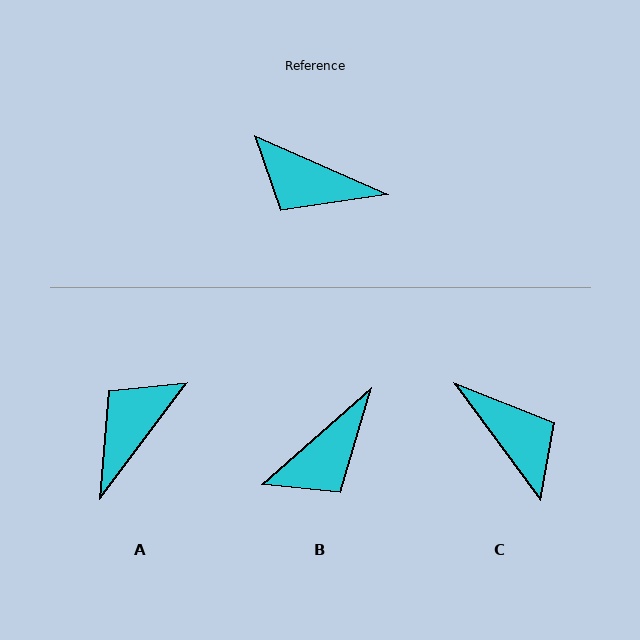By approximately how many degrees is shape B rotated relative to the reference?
Approximately 65 degrees counter-clockwise.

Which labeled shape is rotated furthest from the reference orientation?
C, about 150 degrees away.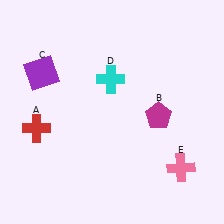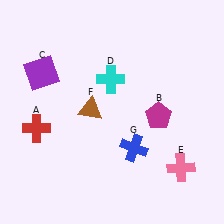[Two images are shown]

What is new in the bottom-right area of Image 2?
A blue cross (G) was added in the bottom-right area of Image 2.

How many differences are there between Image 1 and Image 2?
There are 2 differences between the two images.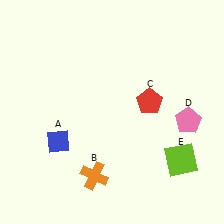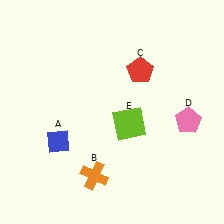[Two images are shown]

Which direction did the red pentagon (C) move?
The red pentagon (C) moved up.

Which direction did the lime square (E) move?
The lime square (E) moved left.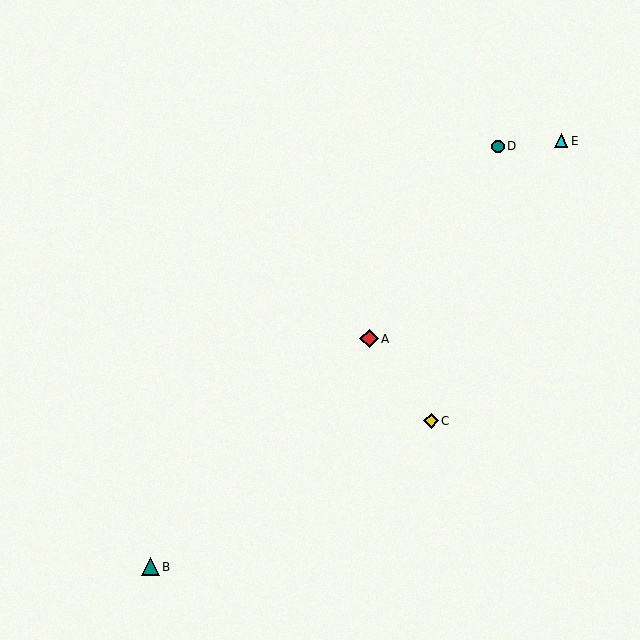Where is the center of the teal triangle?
The center of the teal triangle is at (151, 567).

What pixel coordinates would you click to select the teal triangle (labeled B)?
Click at (151, 567) to select the teal triangle B.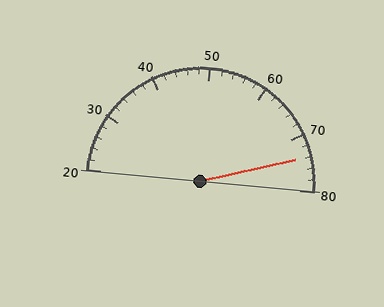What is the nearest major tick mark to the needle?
The nearest major tick mark is 70.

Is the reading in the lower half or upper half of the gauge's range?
The reading is in the upper half of the range (20 to 80).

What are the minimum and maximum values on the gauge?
The gauge ranges from 20 to 80.